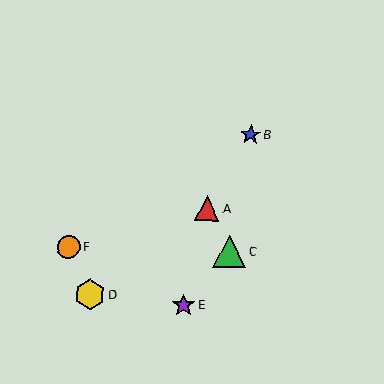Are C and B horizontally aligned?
No, C is at y≈251 and B is at y≈135.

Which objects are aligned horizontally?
Objects C, F are aligned horizontally.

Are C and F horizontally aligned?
Yes, both are at y≈251.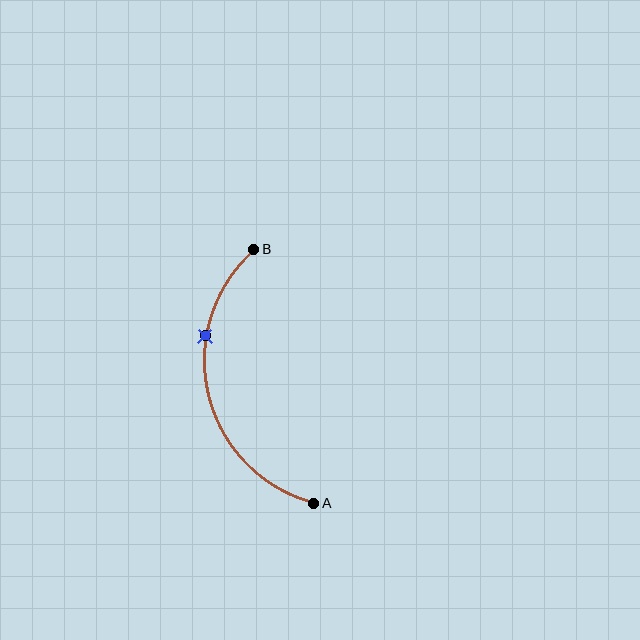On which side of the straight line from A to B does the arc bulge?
The arc bulges to the left of the straight line connecting A and B.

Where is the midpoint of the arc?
The arc midpoint is the point on the curve farthest from the straight line joining A and B. It sits to the left of that line.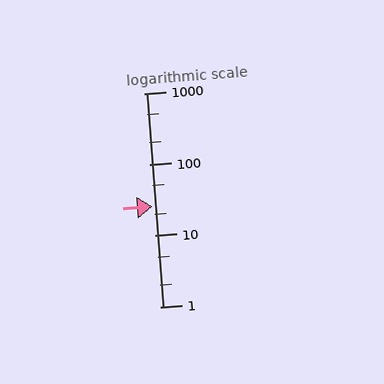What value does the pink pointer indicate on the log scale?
The pointer indicates approximately 26.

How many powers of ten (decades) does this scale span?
The scale spans 3 decades, from 1 to 1000.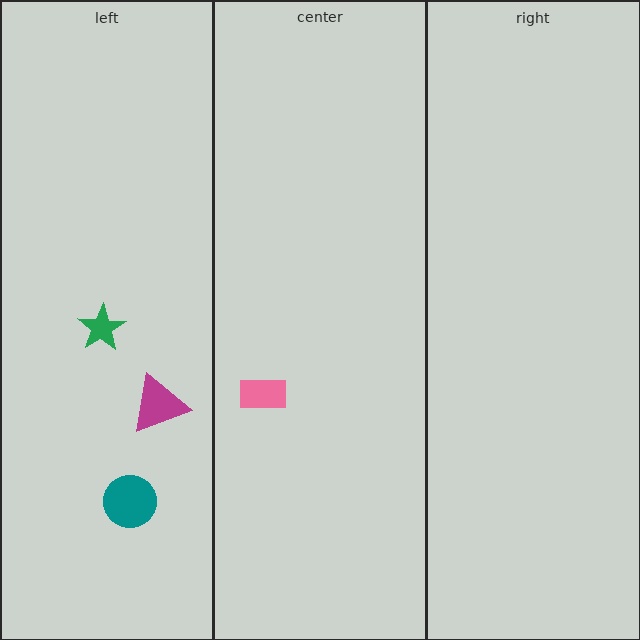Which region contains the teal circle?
The left region.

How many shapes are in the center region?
1.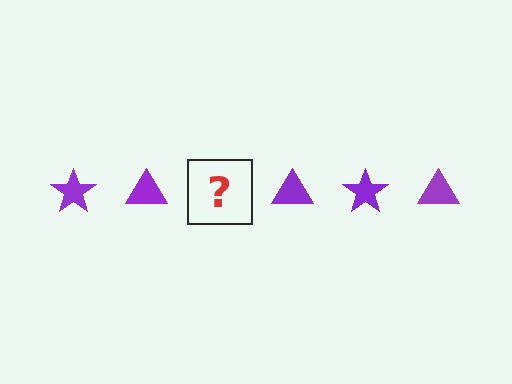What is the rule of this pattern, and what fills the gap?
The rule is that the pattern cycles through star, triangle shapes in purple. The gap should be filled with a purple star.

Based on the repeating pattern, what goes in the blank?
The blank should be a purple star.